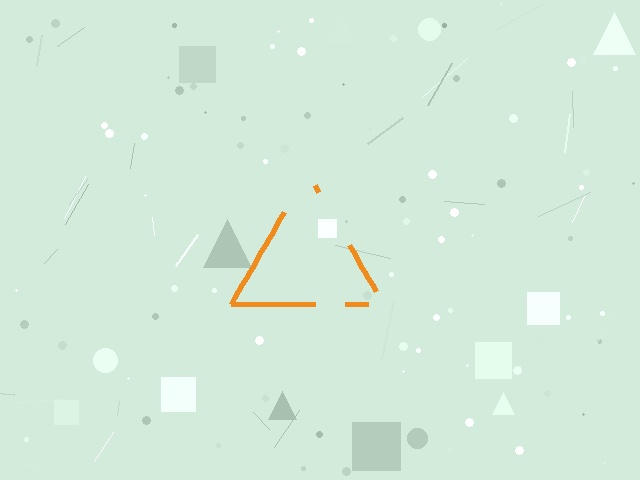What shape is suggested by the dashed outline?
The dashed outline suggests a triangle.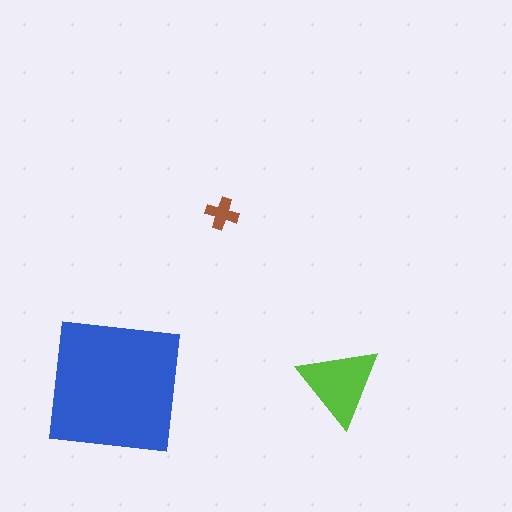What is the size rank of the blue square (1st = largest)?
1st.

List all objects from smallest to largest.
The brown cross, the lime triangle, the blue square.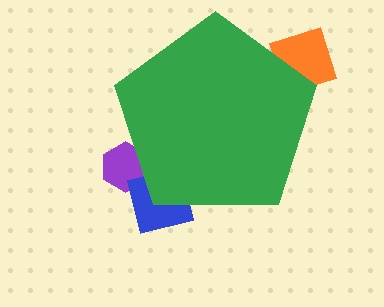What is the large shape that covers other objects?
A green pentagon.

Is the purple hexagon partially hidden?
Yes, the purple hexagon is partially hidden behind the green pentagon.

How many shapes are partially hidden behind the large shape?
3 shapes are partially hidden.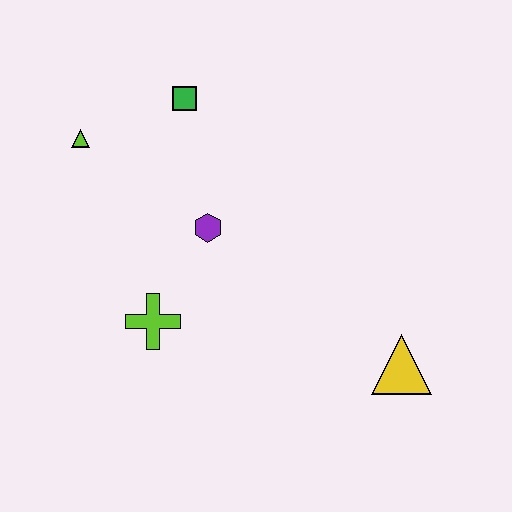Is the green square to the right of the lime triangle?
Yes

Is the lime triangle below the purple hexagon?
No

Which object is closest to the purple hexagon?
The lime cross is closest to the purple hexagon.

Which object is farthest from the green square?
The yellow triangle is farthest from the green square.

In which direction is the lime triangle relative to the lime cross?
The lime triangle is above the lime cross.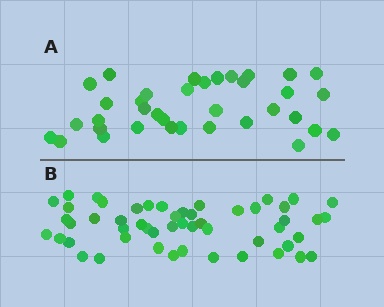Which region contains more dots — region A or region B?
Region B (the bottom region) has more dots.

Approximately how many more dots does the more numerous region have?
Region B has approximately 15 more dots than region A.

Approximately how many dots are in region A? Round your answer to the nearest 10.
About 40 dots. (The exact count is 36, which rounds to 40.)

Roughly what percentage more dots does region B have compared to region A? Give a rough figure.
About 45% more.